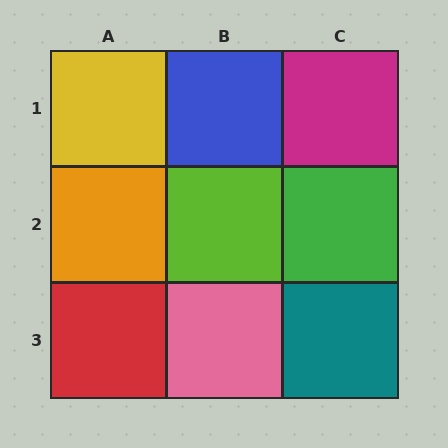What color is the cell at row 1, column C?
Magenta.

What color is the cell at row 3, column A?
Red.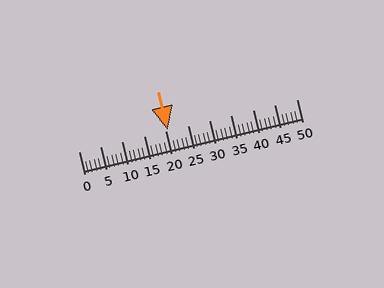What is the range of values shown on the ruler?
The ruler shows values from 0 to 50.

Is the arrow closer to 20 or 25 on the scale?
The arrow is closer to 20.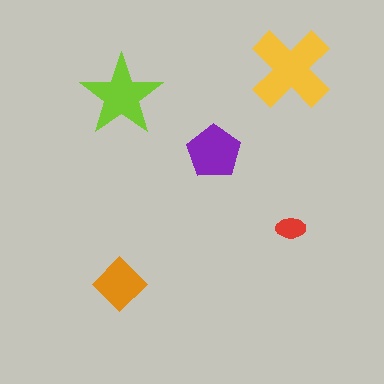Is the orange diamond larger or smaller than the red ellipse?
Larger.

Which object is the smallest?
The red ellipse.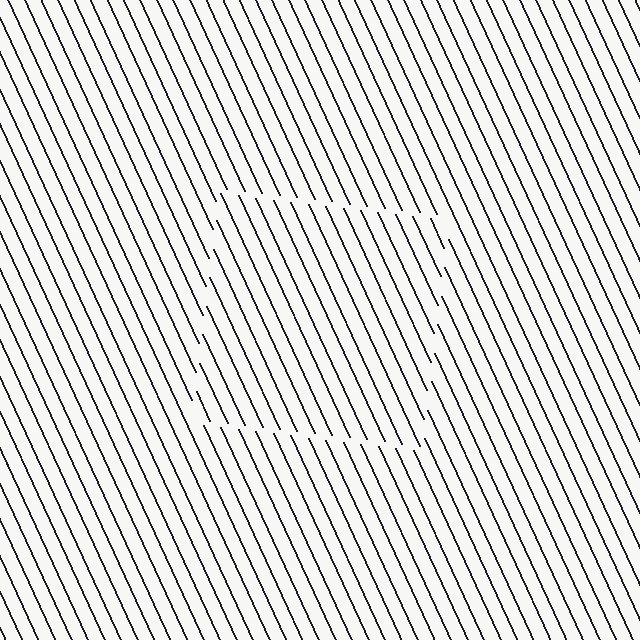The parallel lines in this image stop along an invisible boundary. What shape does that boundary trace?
An illusory square. The interior of the shape contains the same grating, shifted by half a period — the contour is defined by the phase discontinuity where line-ends from the inner and outer gratings abut.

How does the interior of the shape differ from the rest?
The interior of the shape contains the same grating, shifted by half a period — the contour is defined by the phase discontinuity where line-ends from the inner and outer gratings abut.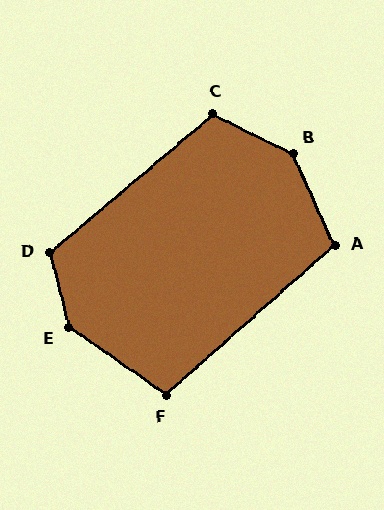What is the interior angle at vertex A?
Approximately 107 degrees (obtuse).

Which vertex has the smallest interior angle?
F, at approximately 103 degrees.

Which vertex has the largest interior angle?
B, at approximately 141 degrees.